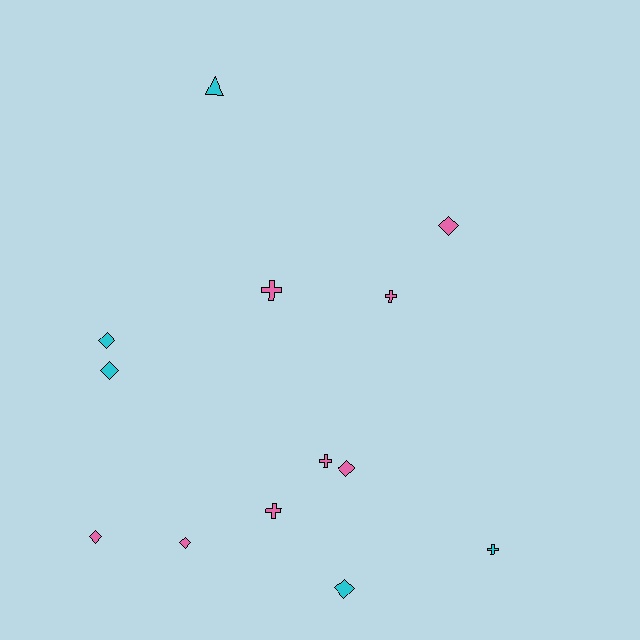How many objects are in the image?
There are 13 objects.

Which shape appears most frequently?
Diamond, with 7 objects.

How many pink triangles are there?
There are no pink triangles.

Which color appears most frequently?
Pink, with 8 objects.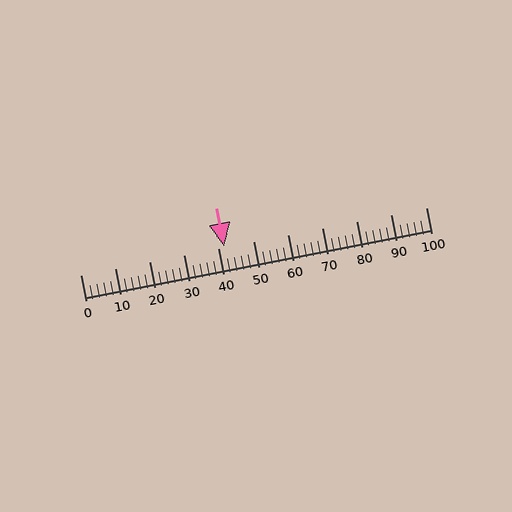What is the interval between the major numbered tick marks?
The major tick marks are spaced 10 units apart.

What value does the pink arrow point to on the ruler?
The pink arrow points to approximately 42.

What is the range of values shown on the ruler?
The ruler shows values from 0 to 100.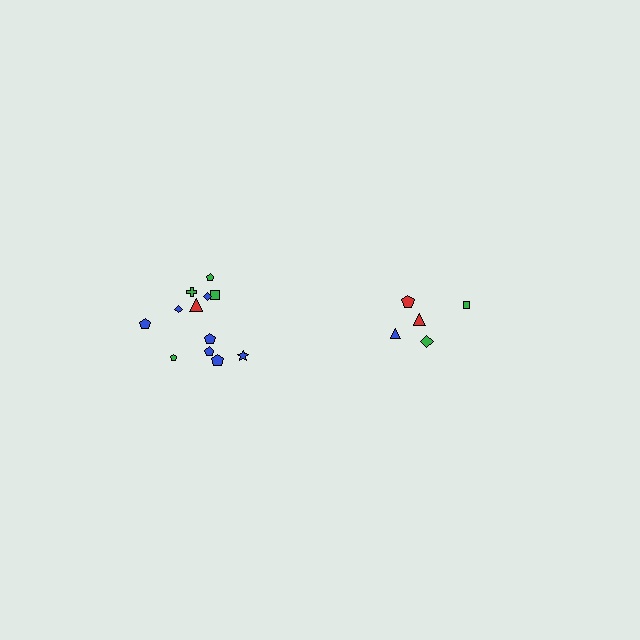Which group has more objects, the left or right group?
The left group.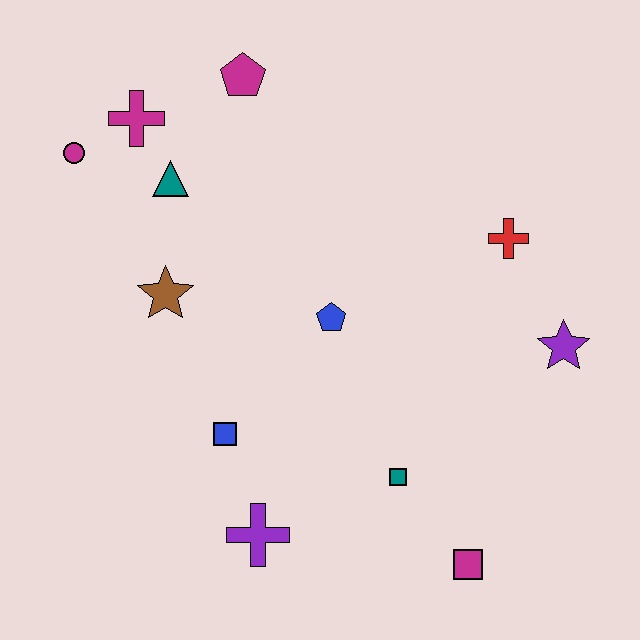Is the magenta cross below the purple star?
No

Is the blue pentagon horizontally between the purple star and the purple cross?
Yes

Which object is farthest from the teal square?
The magenta circle is farthest from the teal square.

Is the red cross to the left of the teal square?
No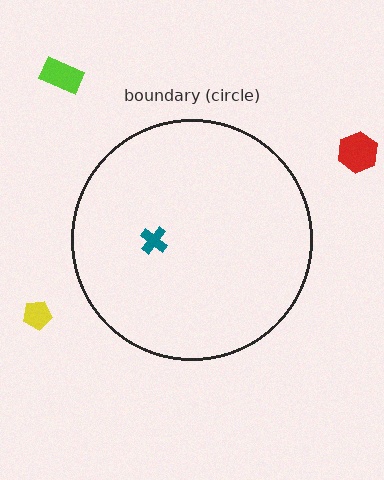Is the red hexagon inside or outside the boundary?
Outside.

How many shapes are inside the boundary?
1 inside, 3 outside.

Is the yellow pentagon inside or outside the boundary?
Outside.